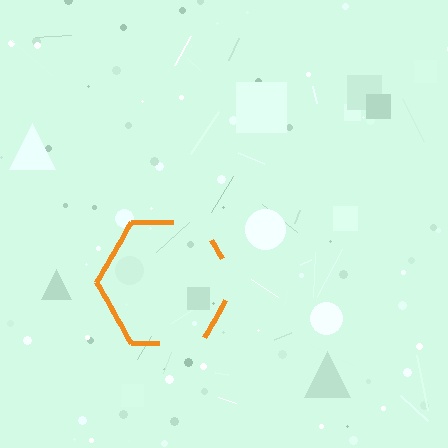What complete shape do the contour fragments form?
The contour fragments form a hexagon.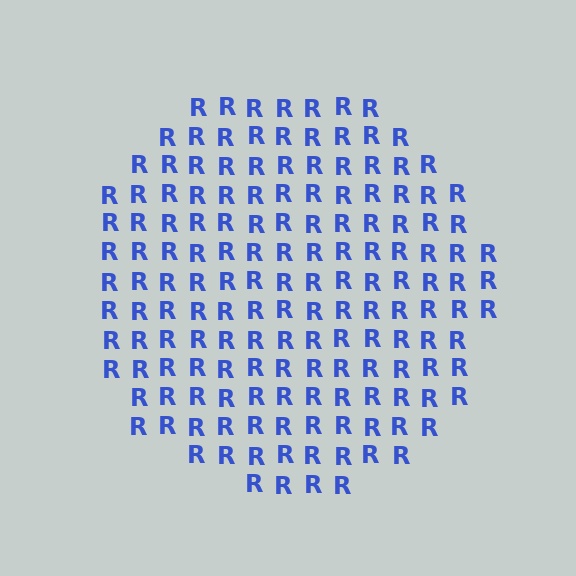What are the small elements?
The small elements are letter R's.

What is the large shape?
The large shape is a circle.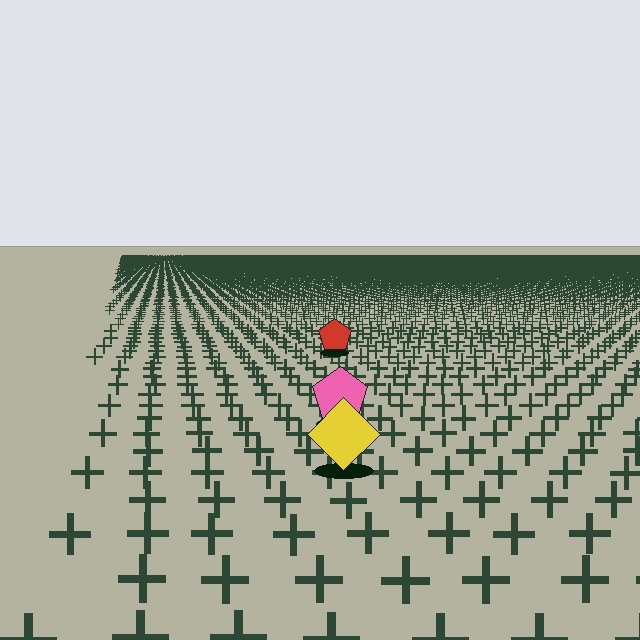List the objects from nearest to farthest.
From nearest to farthest: the yellow diamond, the pink pentagon, the red pentagon.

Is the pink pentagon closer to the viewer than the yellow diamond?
No. The yellow diamond is closer — you can tell from the texture gradient: the ground texture is coarser near it.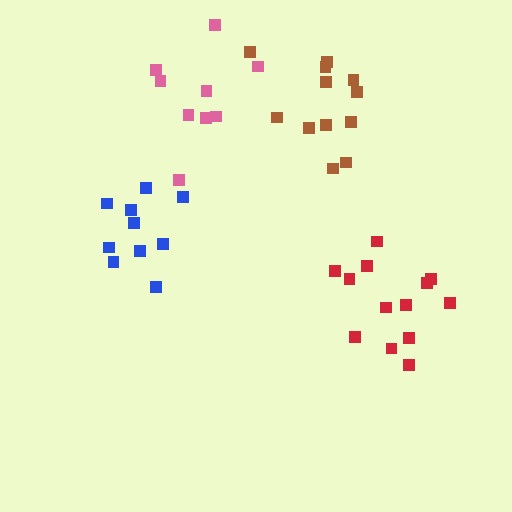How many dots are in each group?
Group 1: 10 dots, Group 2: 12 dots, Group 3: 13 dots, Group 4: 9 dots (44 total).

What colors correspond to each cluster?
The clusters are colored: blue, brown, red, pink.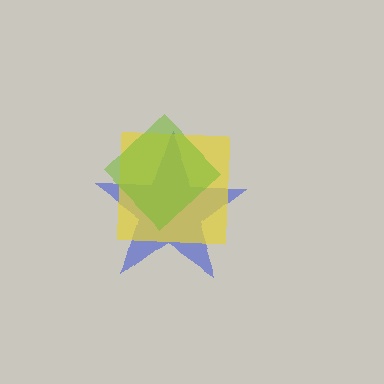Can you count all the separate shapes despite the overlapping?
Yes, there are 3 separate shapes.